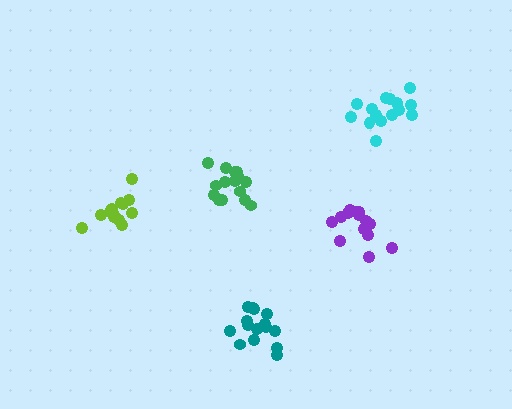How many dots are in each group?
Group 1: 15 dots, Group 2: 15 dots, Group 3: 13 dots, Group 4: 15 dots, Group 5: 15 dots (73 total).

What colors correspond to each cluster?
The clusters are colored: green, cyan, lime, purple, teal.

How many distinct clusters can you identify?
There are 5 distinct clusters.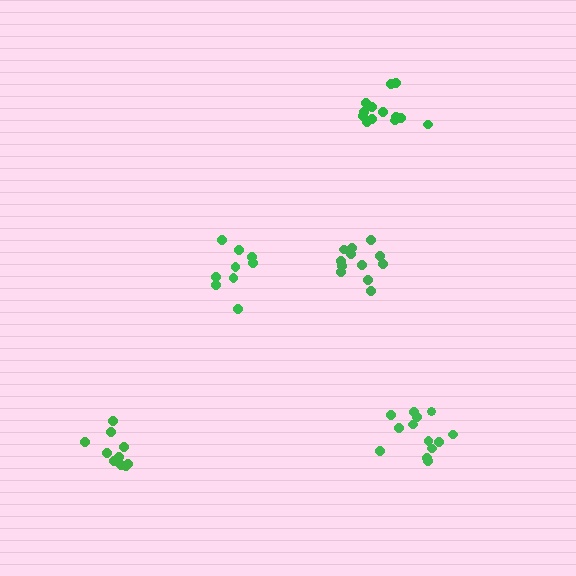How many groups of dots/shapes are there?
There are 5 groups.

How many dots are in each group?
Group 1: 9 dots, Group 2: 10 dots, Group 3: 12 dots, Group 4: 13 dots, Group 5: 13 dots (57 total).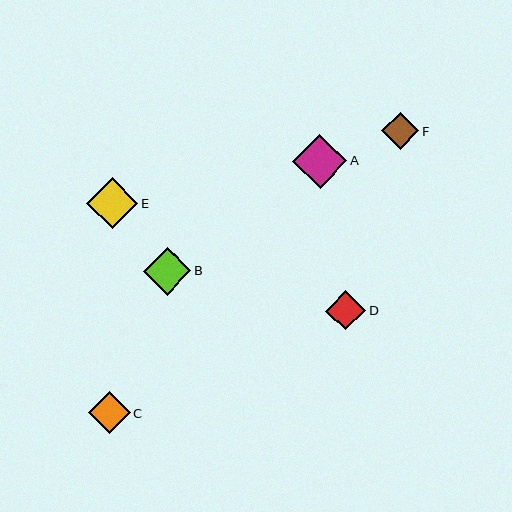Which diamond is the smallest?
Diamond F is the smallest with a size of approximately 37 pixels.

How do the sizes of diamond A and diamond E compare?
Diamond A and diamond E are approximately the same size.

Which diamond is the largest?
Diamond A is the largest with a size of approximately 54 pixels.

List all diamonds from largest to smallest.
From largest to smallest: A, E, B, C, D, F.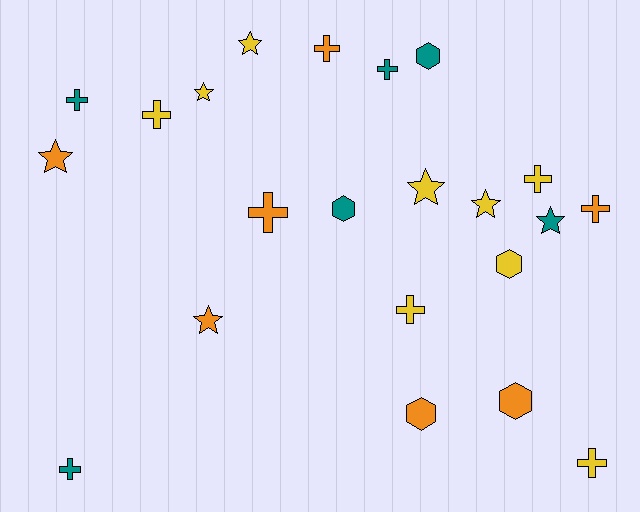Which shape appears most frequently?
Cross, with 10 objects.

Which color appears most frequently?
Yellow, with 9 objects.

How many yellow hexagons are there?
There is 1 yellow hexagon.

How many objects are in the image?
There are 22 objects.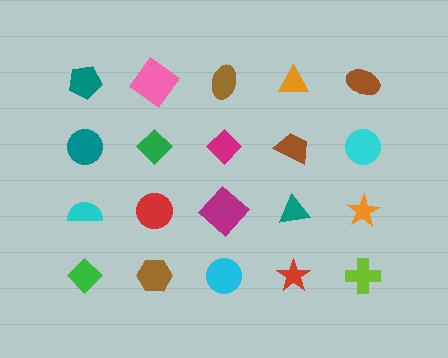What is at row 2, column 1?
A teal circle.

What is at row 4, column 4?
A red star.